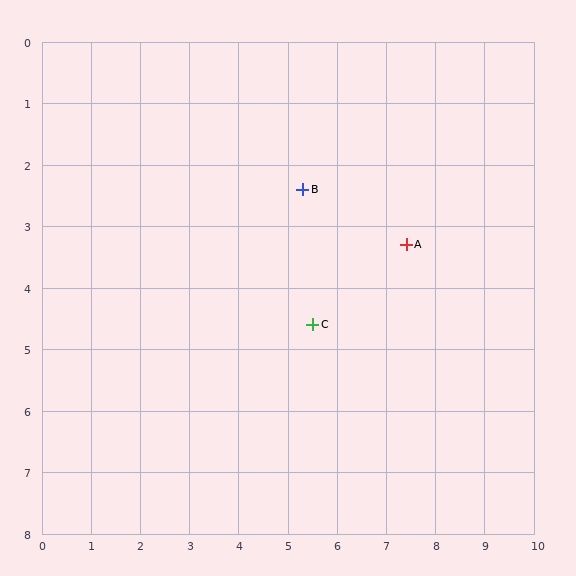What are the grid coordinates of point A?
Point A is at approximately (7.4, 3.3).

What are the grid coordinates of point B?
Point B is at approximately (5.3, 2.4).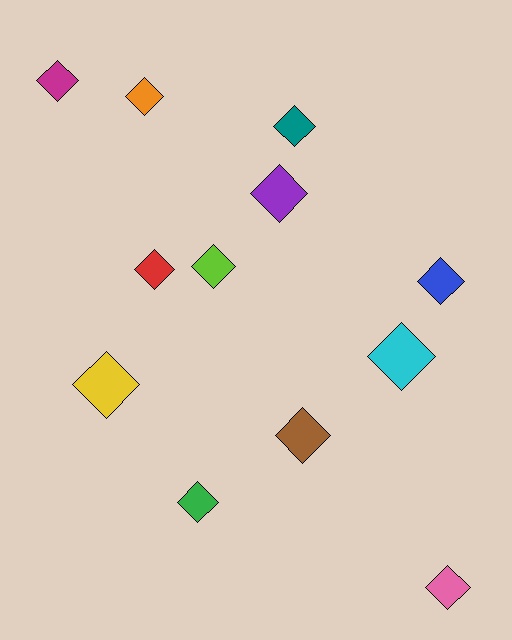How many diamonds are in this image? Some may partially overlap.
There are 12 diamonds.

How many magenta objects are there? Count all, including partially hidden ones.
There is 1 magenta object.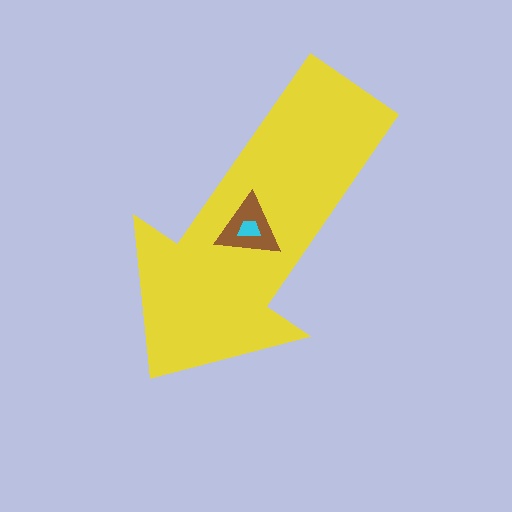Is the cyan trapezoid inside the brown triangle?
Yes.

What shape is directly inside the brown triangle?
The cyan trapezoid.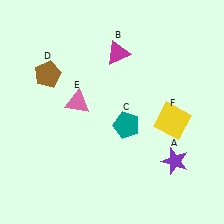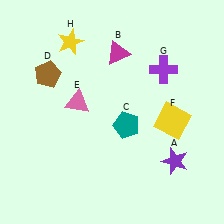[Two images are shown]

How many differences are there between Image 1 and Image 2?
There are 2 differences between the two images.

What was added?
A purple cross (G), a yellow star (H) were added in Image 2.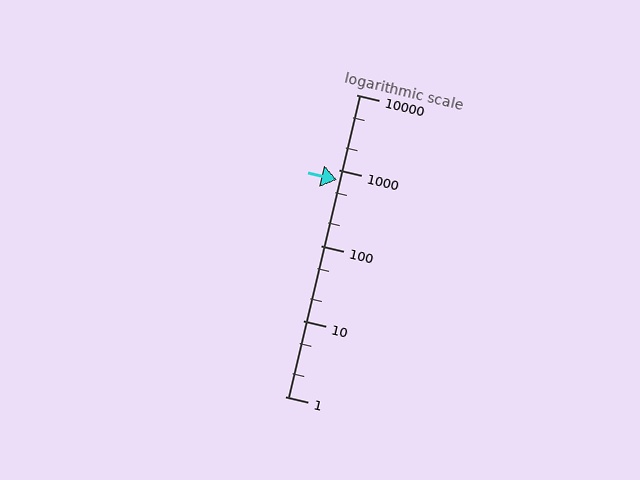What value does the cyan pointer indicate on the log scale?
The pointer indicates approximately 740.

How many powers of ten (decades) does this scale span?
The scale spans 4 decades, from 1 to 10000.